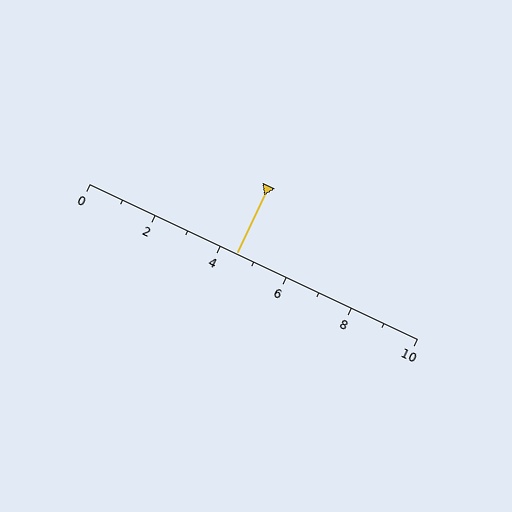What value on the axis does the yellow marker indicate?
The marker indicates approximately 4.5.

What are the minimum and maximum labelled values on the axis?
The axis runs from 0 to 10.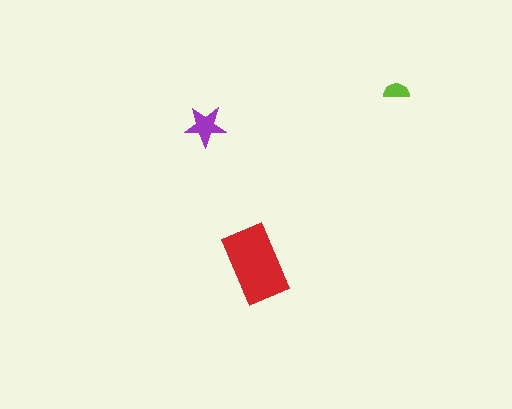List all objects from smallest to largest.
The lime semicircle, the purple star, the red rectangle.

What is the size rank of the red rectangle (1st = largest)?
1st.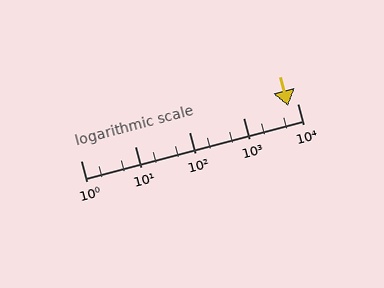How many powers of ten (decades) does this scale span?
The scale spans 4 decades, from 1 to 10000.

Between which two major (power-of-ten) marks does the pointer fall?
The pointer is between 1000 and 10000.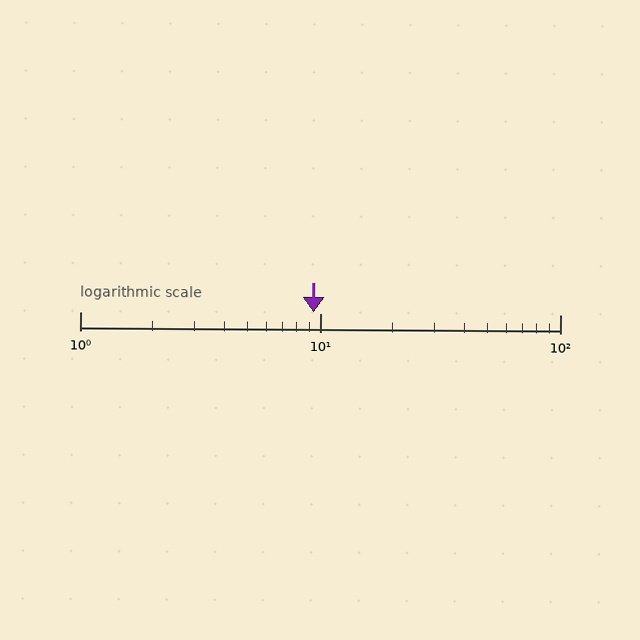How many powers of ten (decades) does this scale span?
The scale spans 2 decades, from 1 to 100.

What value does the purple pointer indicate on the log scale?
The pointer indicates approximately 9.4.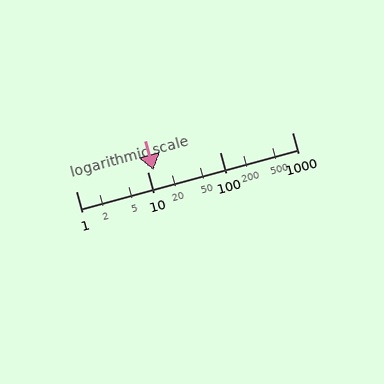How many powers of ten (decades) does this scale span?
The scale spans 3 decades, from 1 to 1000.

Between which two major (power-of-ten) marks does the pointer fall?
The pointer is between 10 and 100.